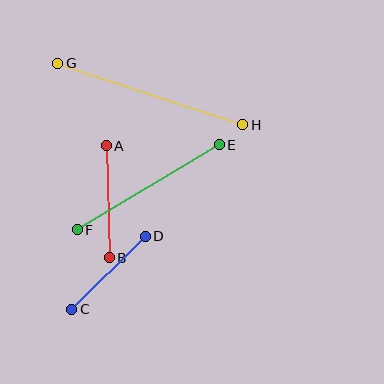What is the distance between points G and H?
The distance is approximately 195 pixels.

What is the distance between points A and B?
The distance is approximately 112 pixels.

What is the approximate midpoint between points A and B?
The midpoint is at approximately (108, 202) pixels.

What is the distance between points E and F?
The distance is approximately 166 pixels.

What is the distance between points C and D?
The distance is approximately 103 pixels.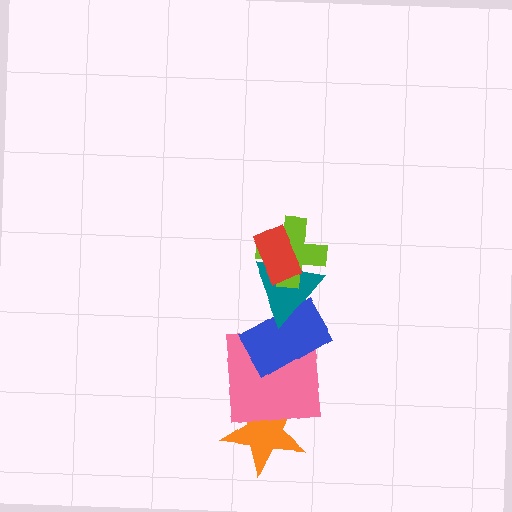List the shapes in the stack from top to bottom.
From top to bottom: the red rectangle, the lime cross, the teal triangle, the blue rectangle, the pink square, the orange star.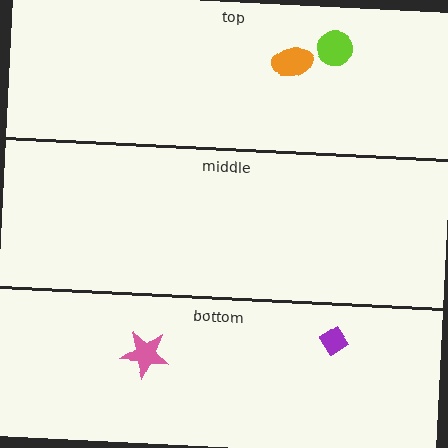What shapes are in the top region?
The lime circle, the orange ellipse.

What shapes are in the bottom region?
The pink star, the purple diamond.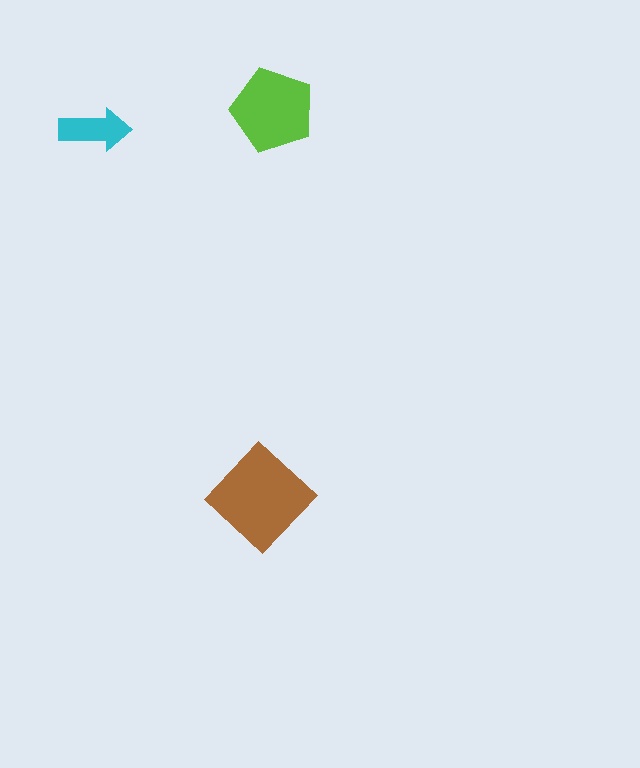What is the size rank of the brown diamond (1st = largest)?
1st.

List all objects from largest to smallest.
The brown diamond, the lime pentagon, the cyan arrow.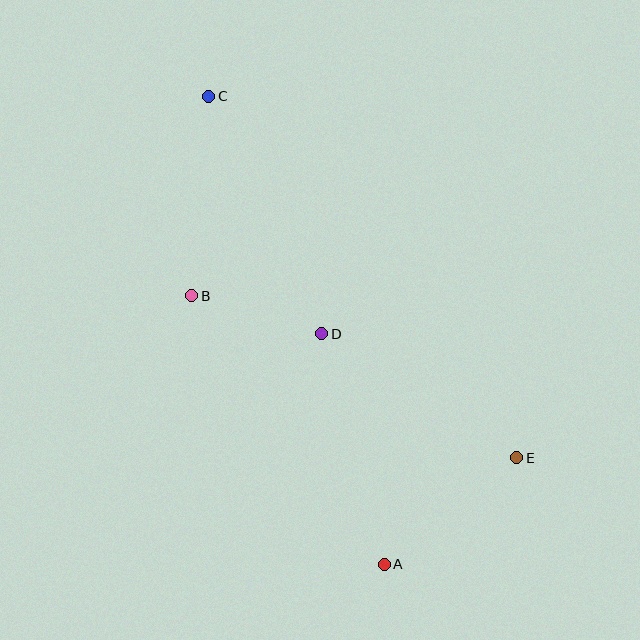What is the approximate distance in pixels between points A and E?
The distance between A and E is approximately 170 pixels.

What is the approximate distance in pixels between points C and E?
The distance between C and E is approximately 475 pixels.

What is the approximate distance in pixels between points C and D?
The distance between C and D is approximately 263 pixels.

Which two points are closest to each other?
Points B and D are closest to each other.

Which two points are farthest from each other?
Points A and C are farthest from each other.